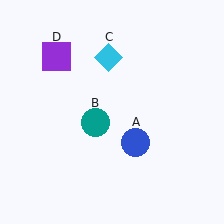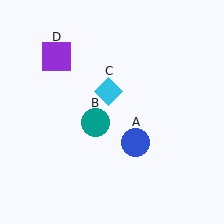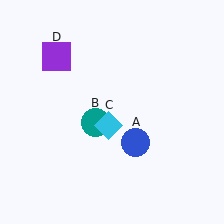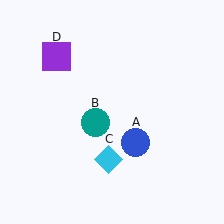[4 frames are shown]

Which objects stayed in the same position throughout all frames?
Blue circle (object A) and teal circle (object B) and purple square (object D) remained stationary.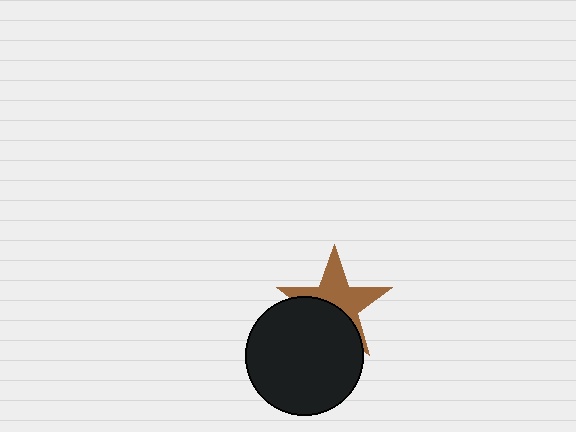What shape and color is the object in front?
The object in front is a black circle.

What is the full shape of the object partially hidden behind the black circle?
The partially hidden object is a brown star.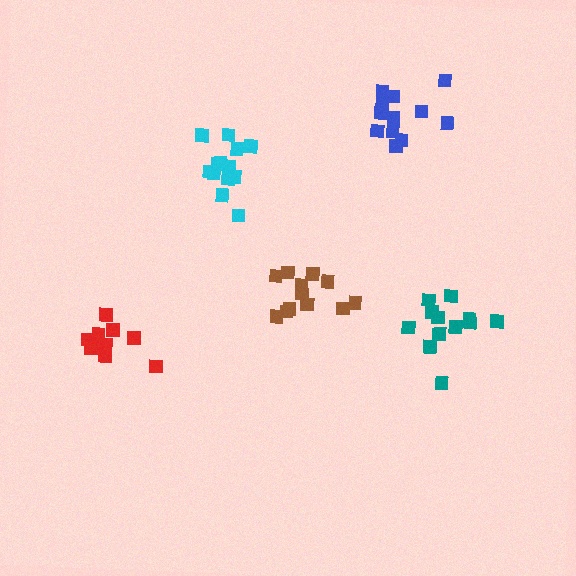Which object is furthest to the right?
The teal cluster is rightmost.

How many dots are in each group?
Group 1: 12 dots, Group 2: 12 dots, Group 3: 14 dots, Group 4: 11 dots, Group 5: 14 dots (63 total).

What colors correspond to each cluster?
The clusters are colored: blue, brown, teal, red, cyan.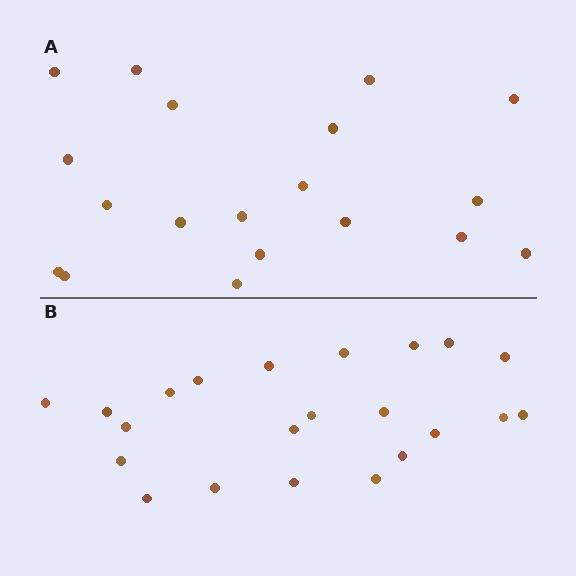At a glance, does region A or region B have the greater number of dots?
Region B (the bottom region) has more dots.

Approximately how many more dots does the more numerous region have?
Region B has just a few more — roughly 2 or 3 more dots than region A.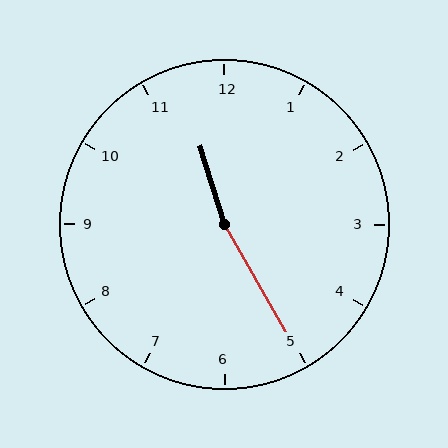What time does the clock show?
11:25.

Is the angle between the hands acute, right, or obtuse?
It is obtuse.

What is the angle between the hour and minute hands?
Approximately 168 degrees.